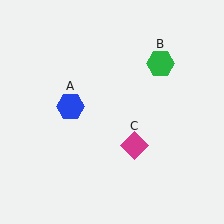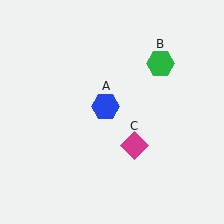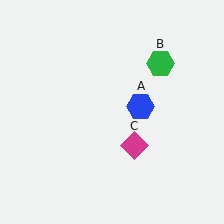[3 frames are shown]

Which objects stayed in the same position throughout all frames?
Green hexagon (object B) and magenta diamond (object C) remained stationary.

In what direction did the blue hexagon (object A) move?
The blue hexagon (object A) moved right.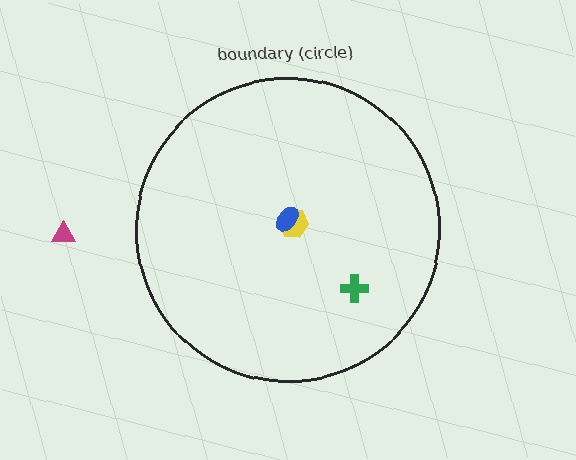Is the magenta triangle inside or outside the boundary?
Outside.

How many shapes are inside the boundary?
3 inside, 1 outside.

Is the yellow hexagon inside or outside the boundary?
Inside.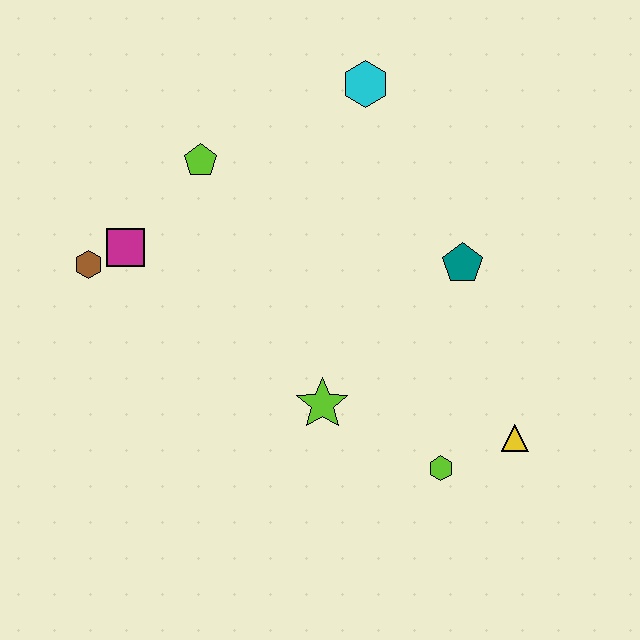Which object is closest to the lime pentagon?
The magenta square is closest to the lime pentagon.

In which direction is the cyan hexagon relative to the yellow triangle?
The cyan hexagon is above the yellow triangle.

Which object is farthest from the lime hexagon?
The brown hexagon is farthest from the lime hexagon.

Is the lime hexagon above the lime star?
No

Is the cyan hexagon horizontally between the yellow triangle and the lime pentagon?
Yes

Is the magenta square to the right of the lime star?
No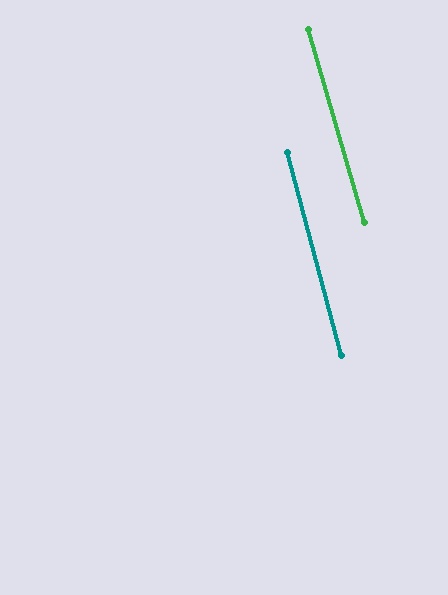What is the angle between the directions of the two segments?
Approximately 1 degree.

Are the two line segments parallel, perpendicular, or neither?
Parallel — their directions differ by only 1.3°.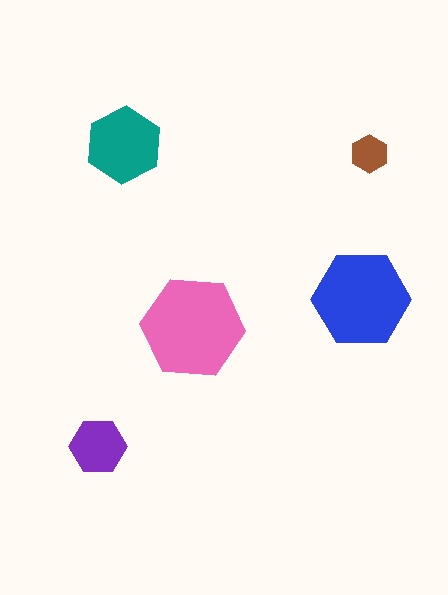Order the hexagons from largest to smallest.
the pink one, the blue one, the teal one, the purple one, the brown one.